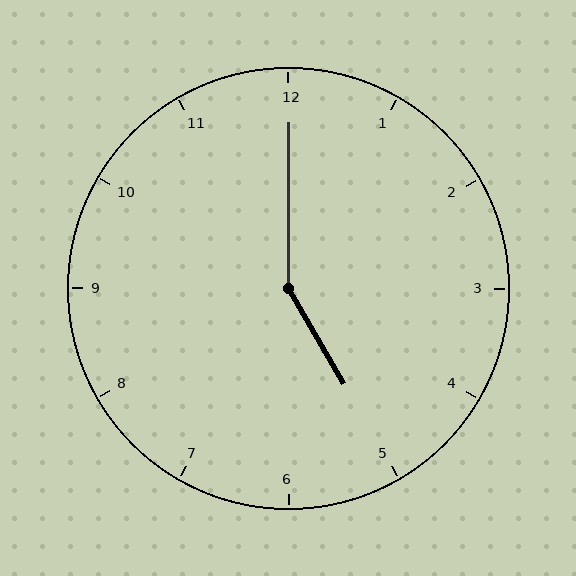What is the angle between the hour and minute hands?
Approximately 150 degrees.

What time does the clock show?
5:00.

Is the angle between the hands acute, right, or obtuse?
It is obtuse.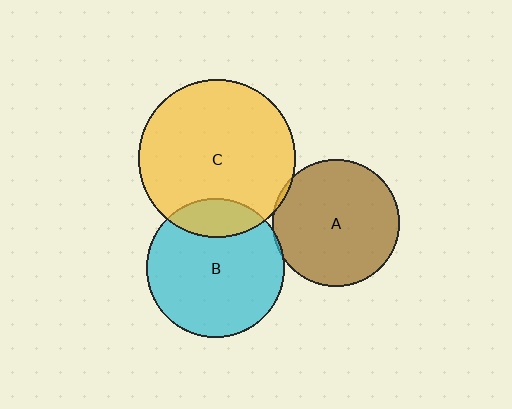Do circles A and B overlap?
Yes.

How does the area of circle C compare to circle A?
Approximately 1.5 times.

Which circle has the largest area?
Circle C (yellow).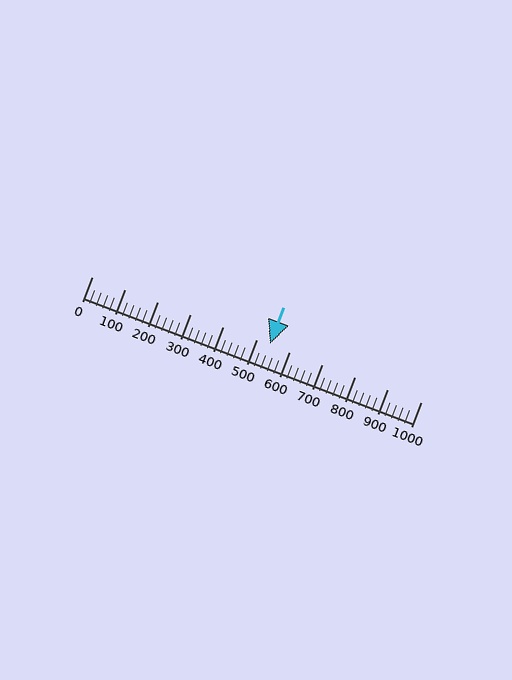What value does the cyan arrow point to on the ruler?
The cyan arrow points to approximately 540.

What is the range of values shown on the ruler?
The ruler shows values from 0 to 1000.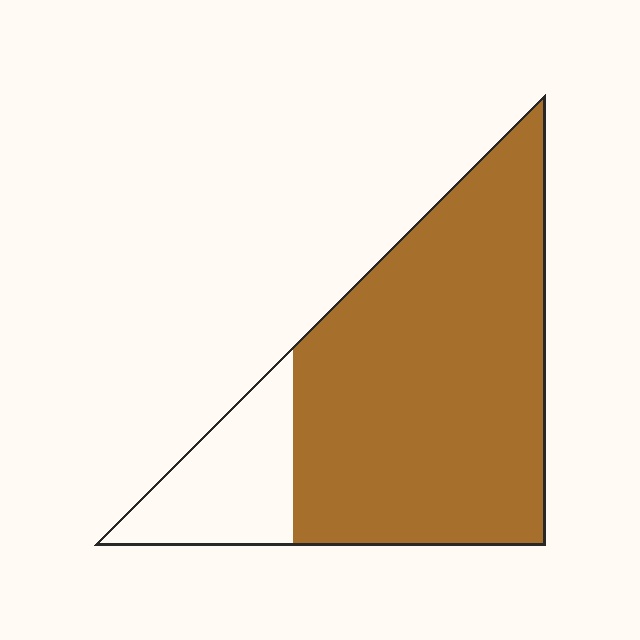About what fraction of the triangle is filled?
About four fifths (4/5).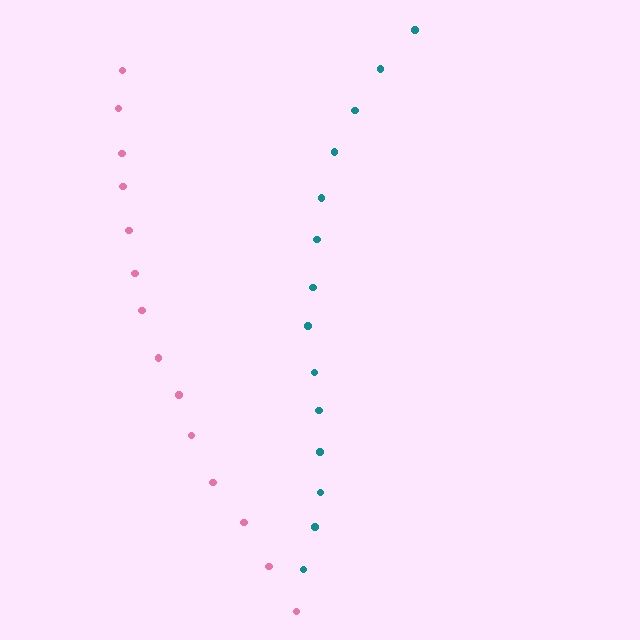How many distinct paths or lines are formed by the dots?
There are 2 distinct paths.